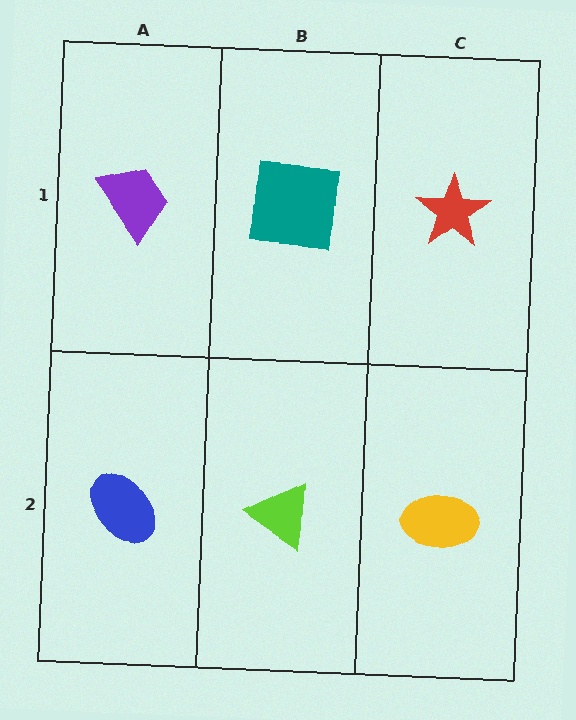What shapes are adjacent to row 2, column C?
A red star (row 1, column C), a lime triangle (row 2, column B).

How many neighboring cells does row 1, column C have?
2.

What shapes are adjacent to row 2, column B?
A teal square (row 1, column B), a blue ellipse (row 2, column A), a yellow ellipse (row 2, column C).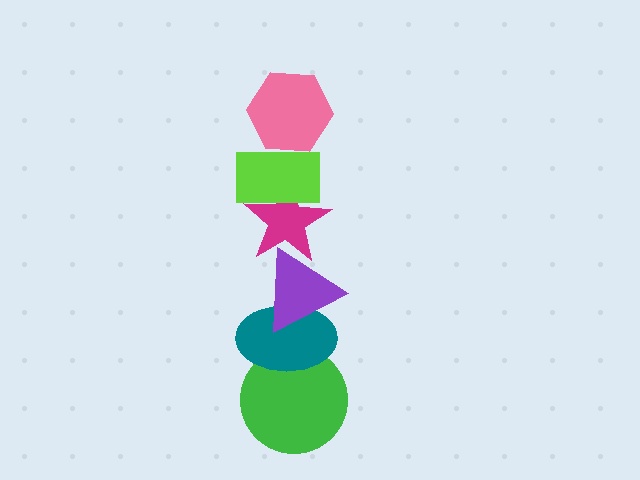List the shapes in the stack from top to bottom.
From top to bottom: the pink hexagon, the lime rectangle, the magenta star, the purple triangle, the teal ellipse, the green circle.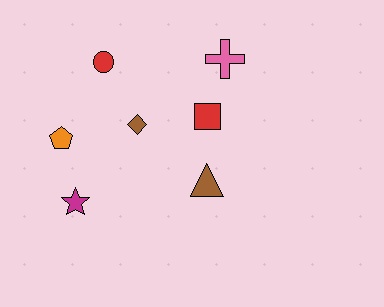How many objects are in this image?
There are 7 objects.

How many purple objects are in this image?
There are no purple objects.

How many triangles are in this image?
There is 1 triangle.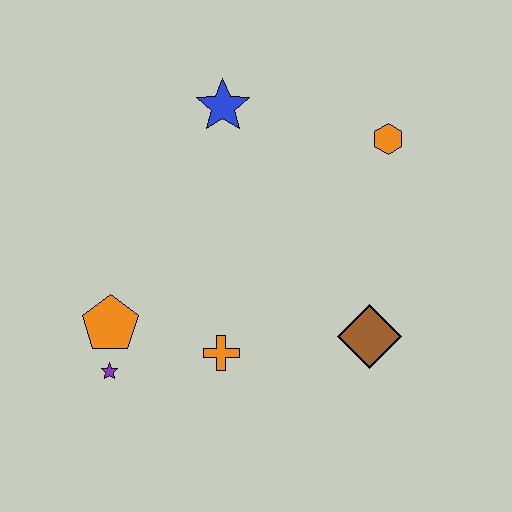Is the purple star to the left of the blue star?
Yes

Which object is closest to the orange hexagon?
The blue star is closest to the orange hexagon.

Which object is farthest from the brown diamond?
The blue star is farthest from the brown diamond.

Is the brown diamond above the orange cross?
Yes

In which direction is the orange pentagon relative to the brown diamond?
The orange pentagon is to the left of the brown diamond.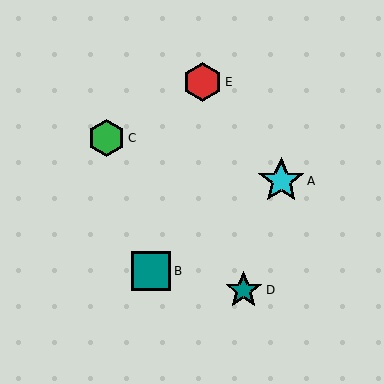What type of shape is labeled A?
Shape A is a cyan star.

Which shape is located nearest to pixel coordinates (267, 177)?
The cyan star (labeled A) at (281, 181) is nearest to that location.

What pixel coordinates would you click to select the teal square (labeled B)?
Click at (151, 271) to select the teal square B.